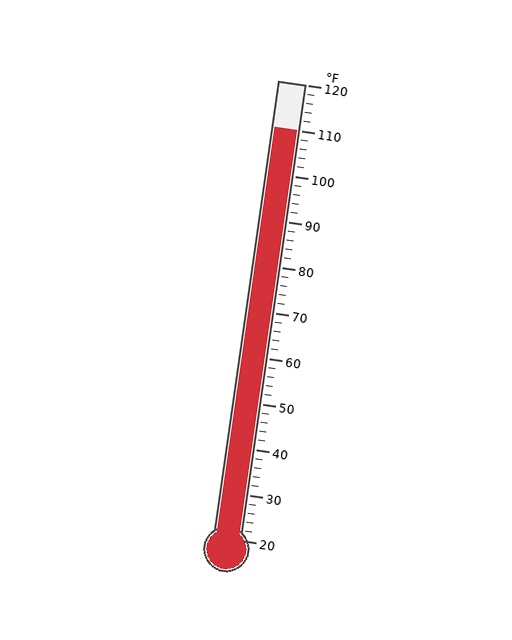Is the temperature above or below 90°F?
The temperature is above 90°F.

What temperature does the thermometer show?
The thermometer shows approximately 110°F.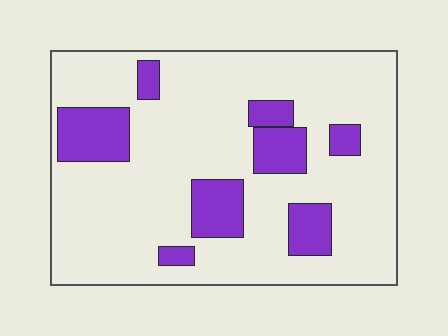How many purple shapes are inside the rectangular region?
8.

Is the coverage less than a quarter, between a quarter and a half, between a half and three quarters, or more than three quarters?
Less than a quarter.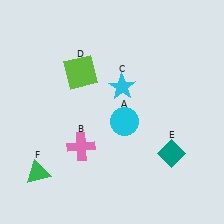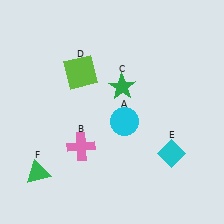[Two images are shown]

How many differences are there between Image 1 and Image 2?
There are 2 differences between the two images.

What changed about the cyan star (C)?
In Image 1, C is cyan. In Image 2, it changed to green.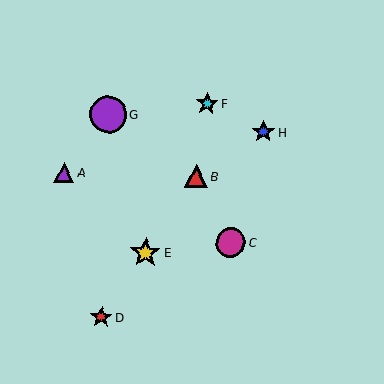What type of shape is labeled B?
Shape B is a red triangle.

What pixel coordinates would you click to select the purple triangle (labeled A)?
Click at (64, 173) to select the purple triangle A.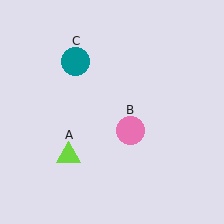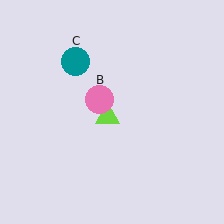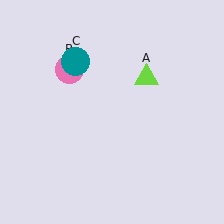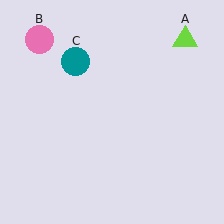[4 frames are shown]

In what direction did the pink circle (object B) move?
The pink circle (object B) moved up and to the left.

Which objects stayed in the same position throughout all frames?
Teal circle (object C) remained stationary.